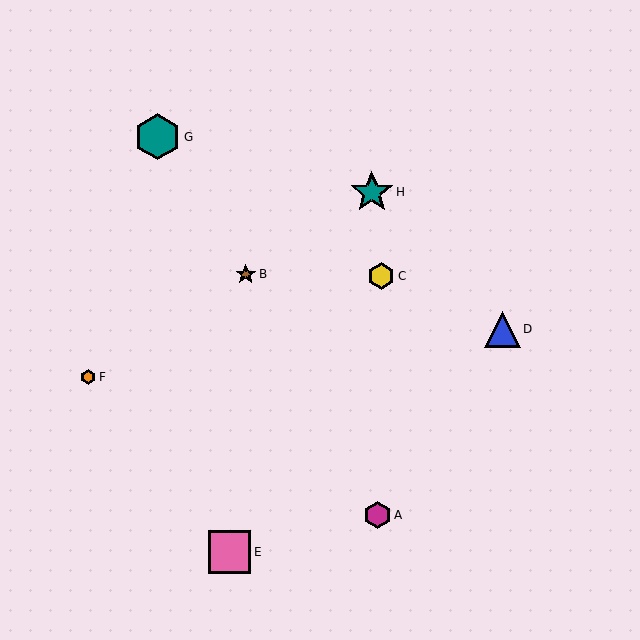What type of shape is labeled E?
Shape E is a pink square.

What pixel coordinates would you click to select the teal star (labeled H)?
Click at (372, 192) to select the teal star H.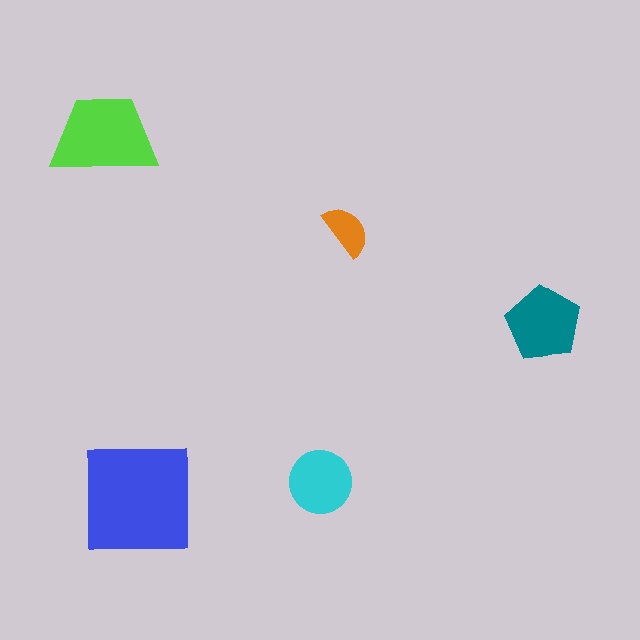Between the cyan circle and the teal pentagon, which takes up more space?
The teal pentagon.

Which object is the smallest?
The orange semicircle.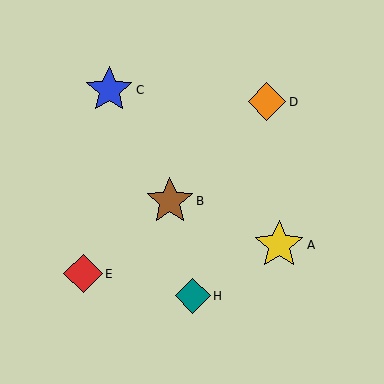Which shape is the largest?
The yellow star (labeled A) is the largest.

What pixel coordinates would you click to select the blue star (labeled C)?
Click at (109, 90) to select the blue star C.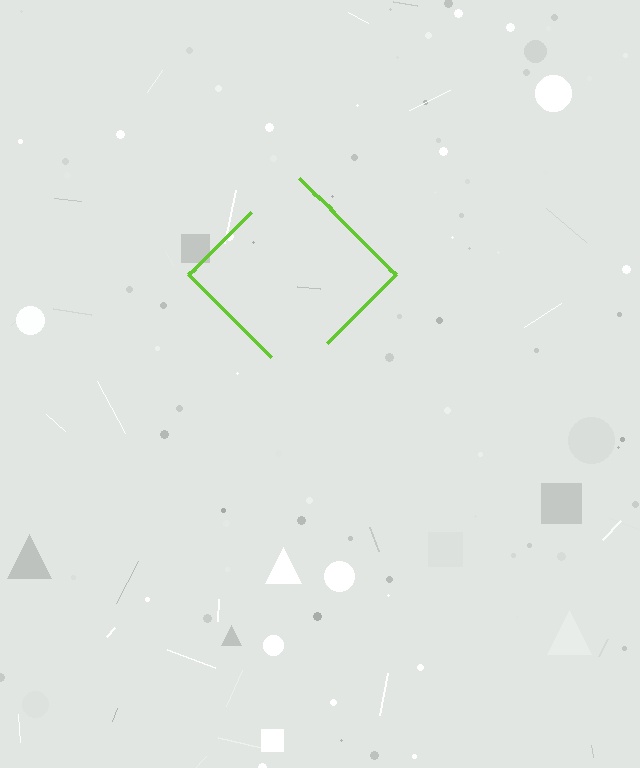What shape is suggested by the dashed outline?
The dashed outline suggests a diamond.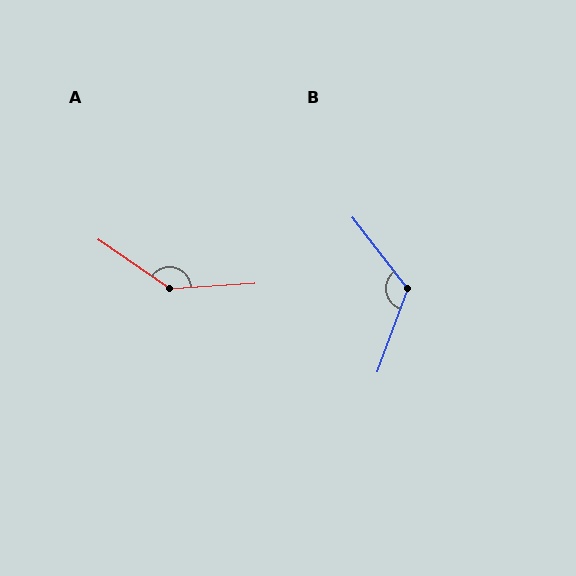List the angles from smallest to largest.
B (122°), A (142°).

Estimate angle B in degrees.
Approximately 122 degrees.